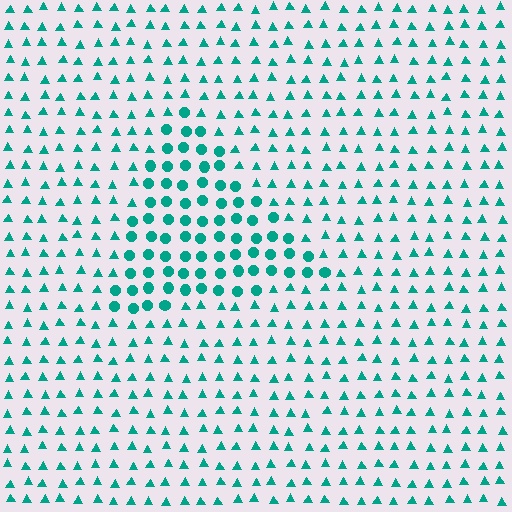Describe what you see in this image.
The image is filled with small teal elements arranged in a uniform grid. A triangle-shaped region contains circles, while the surrounding area contains triangles. The boundary is defined purely by the change in element shape.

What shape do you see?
I see a triangle.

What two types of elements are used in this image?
The image uses circles inside the triangle region and triangles outside it.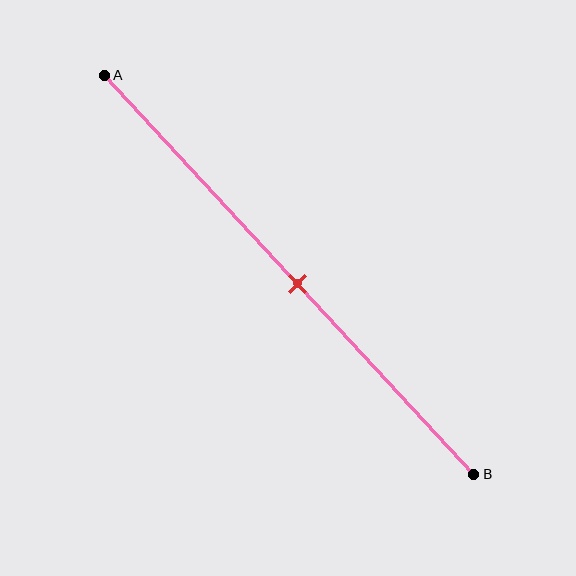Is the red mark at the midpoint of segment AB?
Yes, the mark is approximately at the midpoint.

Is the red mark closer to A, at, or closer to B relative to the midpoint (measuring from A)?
The red mark is approximately at the midpoint of segment AB.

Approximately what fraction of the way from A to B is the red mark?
The red mark is approximately 50% of the way from A to B.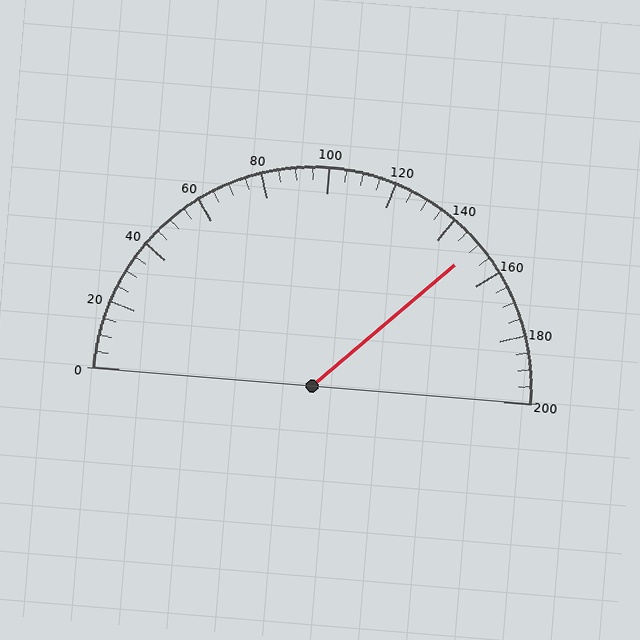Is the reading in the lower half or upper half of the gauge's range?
The reading is in the upper half of the range (0 to 200).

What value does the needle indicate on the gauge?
The needle indicates approximately 150.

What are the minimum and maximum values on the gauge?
The gauge ranges from 0 to 200.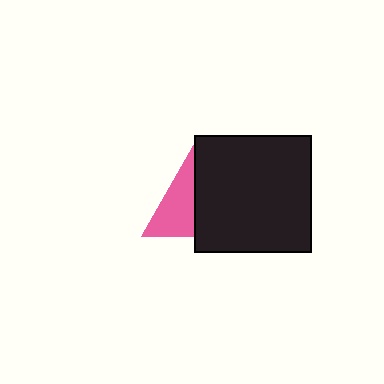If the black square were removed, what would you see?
You would see the complete pink triangle.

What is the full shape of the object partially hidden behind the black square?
The partially hidden object is a pink triangle.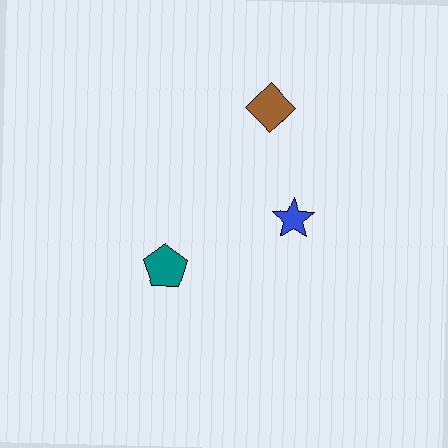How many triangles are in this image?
There are no triangles.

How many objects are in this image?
There are 3 objects.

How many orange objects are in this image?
There are no orange objects.